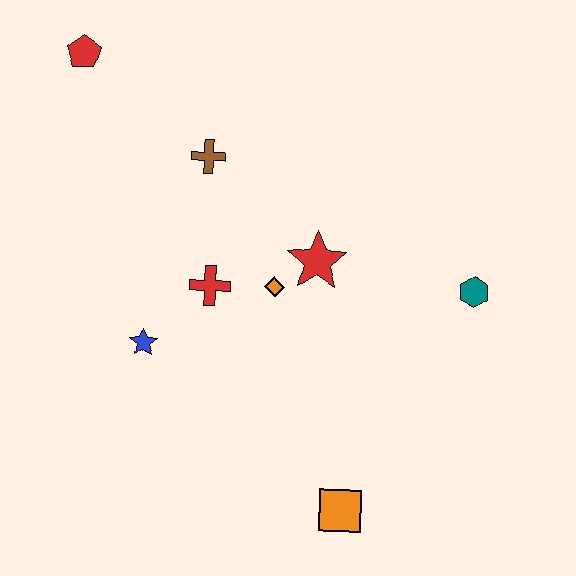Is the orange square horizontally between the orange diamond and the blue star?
No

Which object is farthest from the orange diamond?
The red pentagon is farthest from the orange diamond.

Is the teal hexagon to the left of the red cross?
No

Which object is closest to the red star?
The orange diamond is closest to the red star.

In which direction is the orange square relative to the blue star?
The orange square is to the right of the blue star.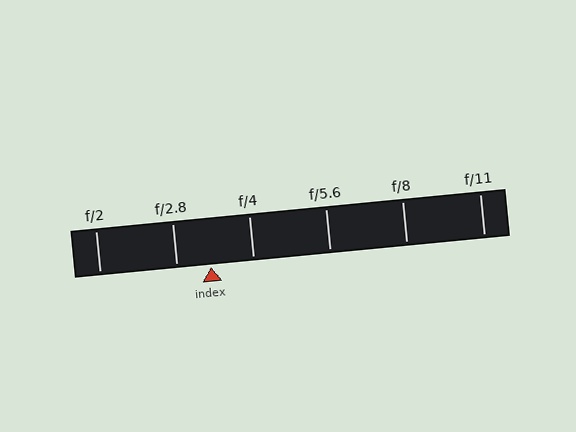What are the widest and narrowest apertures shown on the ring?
The widest aperture shown is f/2 and the narrowest is f/11.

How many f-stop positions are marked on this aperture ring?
There are 6 f-stop positions marked.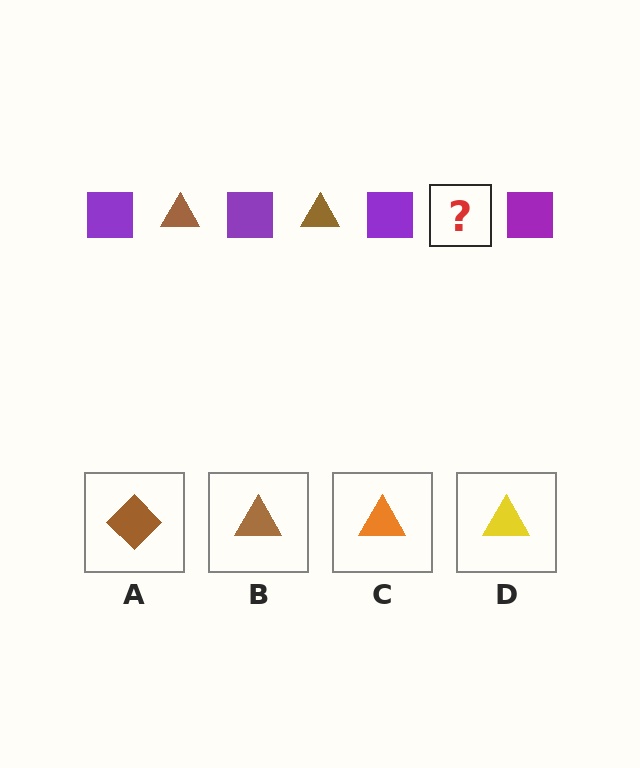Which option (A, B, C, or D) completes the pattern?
B.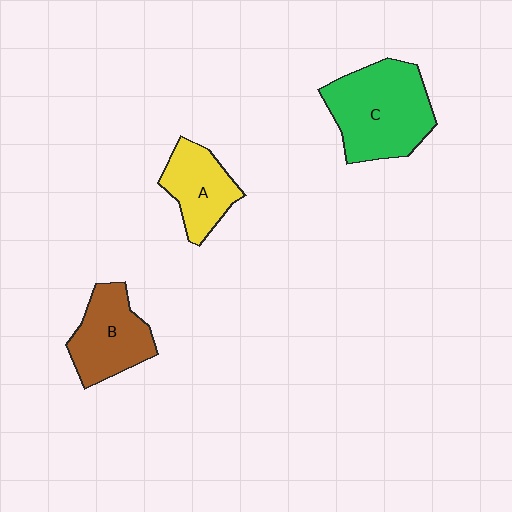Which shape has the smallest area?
Shape A (yellow).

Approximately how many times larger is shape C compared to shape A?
Approximately 1.7 times.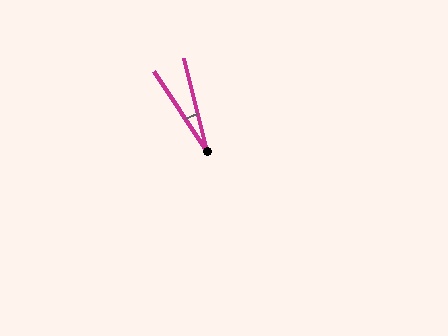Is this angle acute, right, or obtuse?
It is acute.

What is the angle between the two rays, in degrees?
Approximately 20 degrees.